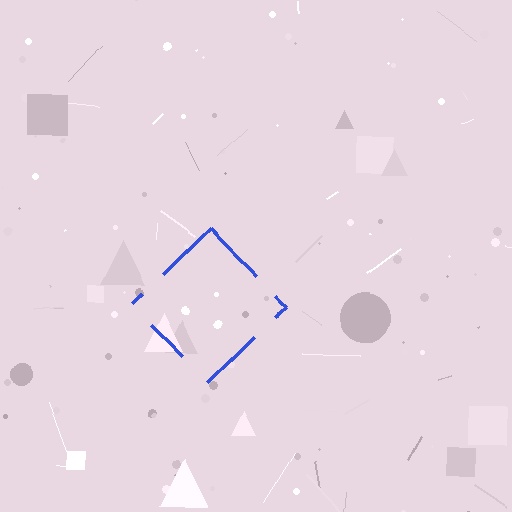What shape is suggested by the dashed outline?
The dashed outline suggests a diamond.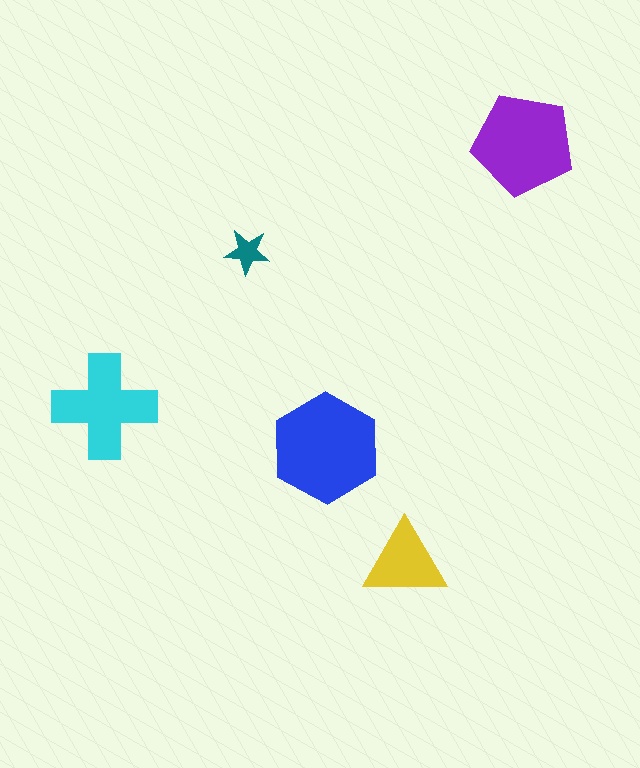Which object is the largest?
The blue hexagon.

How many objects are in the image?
There are 5 objects in the image.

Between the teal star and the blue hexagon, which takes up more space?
The blue hexagon.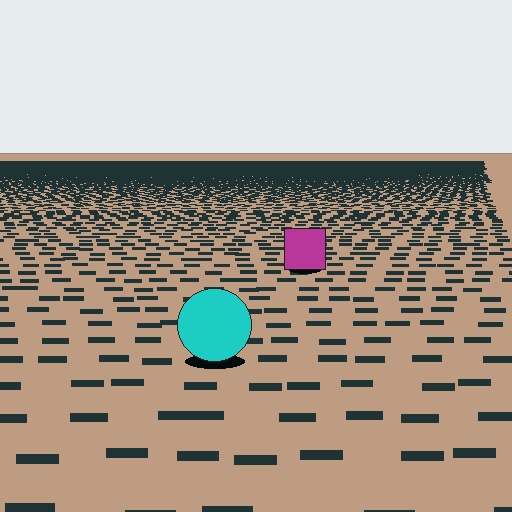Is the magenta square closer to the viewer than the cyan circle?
No. The cyan circle is closer — you can tell from the texture gradient: the ground texture is coarser near it.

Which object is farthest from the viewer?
The magenta square is farthest from the viewer. It appears smaller and the ground texture around it is denser.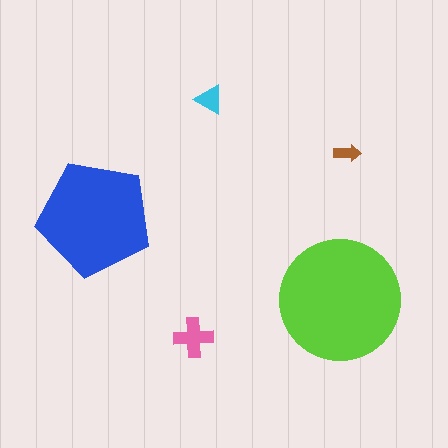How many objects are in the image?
There are 5 objects in the image.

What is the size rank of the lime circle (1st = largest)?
1st.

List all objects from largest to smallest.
The lime circle, the blue pentagon, the pink cross, the cyan triangle, the brown arrow.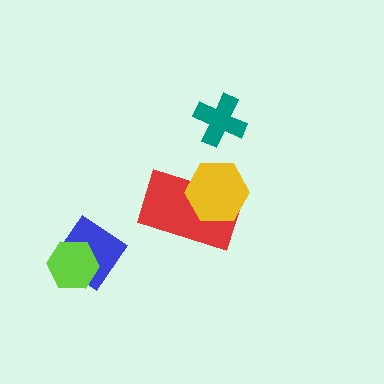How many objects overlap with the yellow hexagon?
1 object overlaps with the yellow hexagon.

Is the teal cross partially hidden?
No, no other shape covers it.